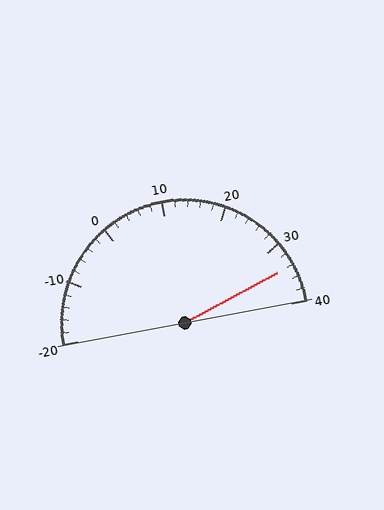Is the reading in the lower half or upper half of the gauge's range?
The reading is in the upper half of the range (-20 to 40).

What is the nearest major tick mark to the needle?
The nearest major tick mark is 30.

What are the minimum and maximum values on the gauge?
The gauge ranges from -20 to 40.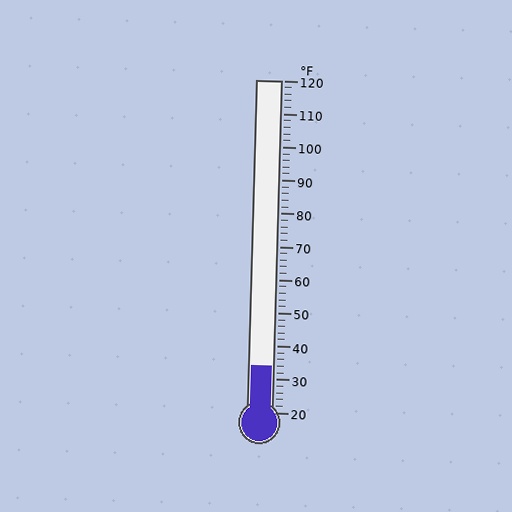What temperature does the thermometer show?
The thermometer shows approximately 34°F.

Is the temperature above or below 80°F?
The temperature is below 80°F.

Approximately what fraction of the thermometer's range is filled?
The thermometer is filled to approximately 15% of its range.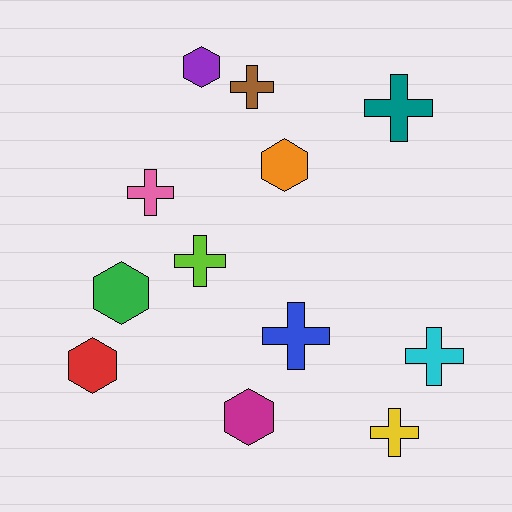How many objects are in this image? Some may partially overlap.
There are 12 objects.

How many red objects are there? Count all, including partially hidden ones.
There is 1 red object.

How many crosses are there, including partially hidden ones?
There are 7 crosses.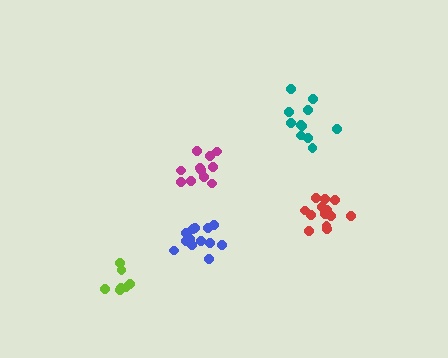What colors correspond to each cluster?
The clusters are colored: magenta, red, lime, teal, blue.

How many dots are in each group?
Group 1: 13 dots, Group 2: 13 dots, Group 3: 7 dots, Group 4: 11 dots, Group 5: 13 dots (57 total).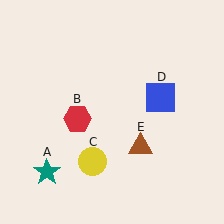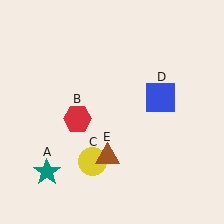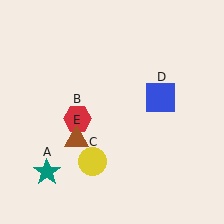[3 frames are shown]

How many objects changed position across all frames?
1 object changed position: brown triangle (object E).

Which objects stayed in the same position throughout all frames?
Teal star (object A) and red hexagon (object B) and yellow circle (object C) and blue square (object D) remained stationary.